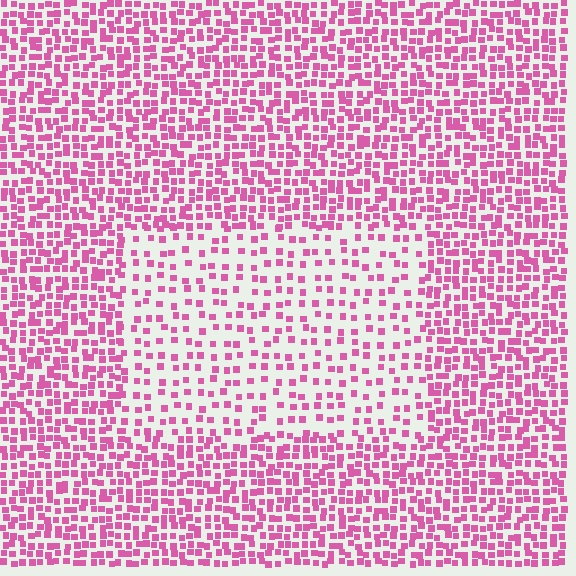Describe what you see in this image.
The image contains small pink elements arranged at two different densities. A rectangle-shaped region is visible where the elements are less densely packed than the surrounding area.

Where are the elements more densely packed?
The elements are more densely packed outside the rectangle boundary.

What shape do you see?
I see a rectangle.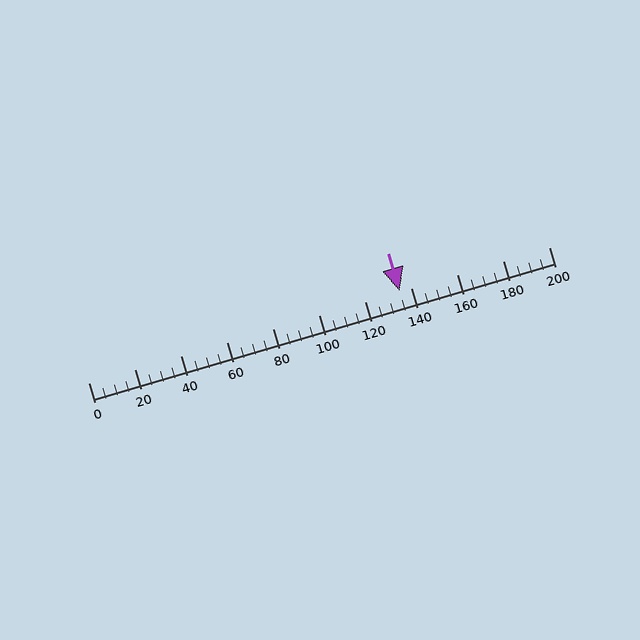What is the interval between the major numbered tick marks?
The major tick marks are spaced 20 units apart.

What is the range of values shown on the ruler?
The ruler shows values from 0 to 200.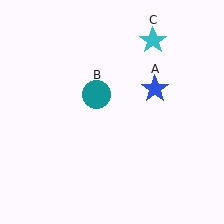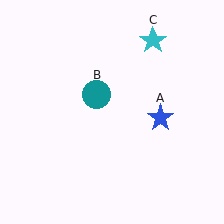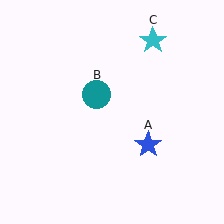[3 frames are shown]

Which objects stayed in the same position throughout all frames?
Teal circle (object B) and cyan star (object C) remained stationary.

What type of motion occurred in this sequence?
The blue star (object A) rotated clockwise around the center of the scene.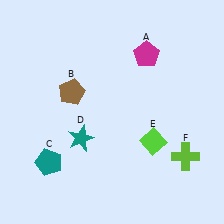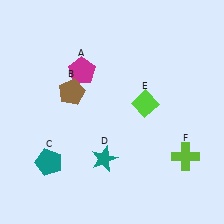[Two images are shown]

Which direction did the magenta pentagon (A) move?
The magenta pentagon (A) moved left.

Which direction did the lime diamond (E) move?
The lime diamond (E) moved up.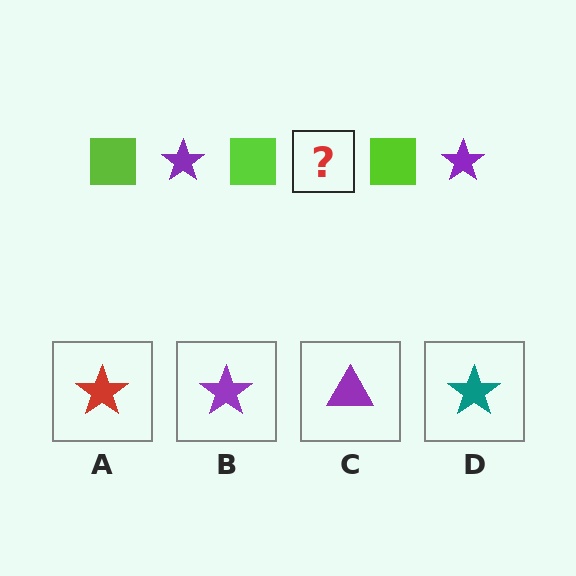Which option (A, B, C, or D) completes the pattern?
B.